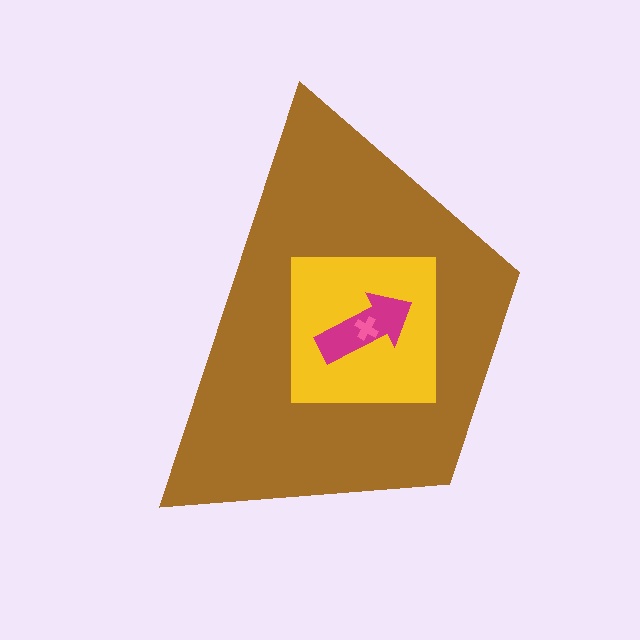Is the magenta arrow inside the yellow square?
Yes.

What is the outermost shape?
The brown trapezoid.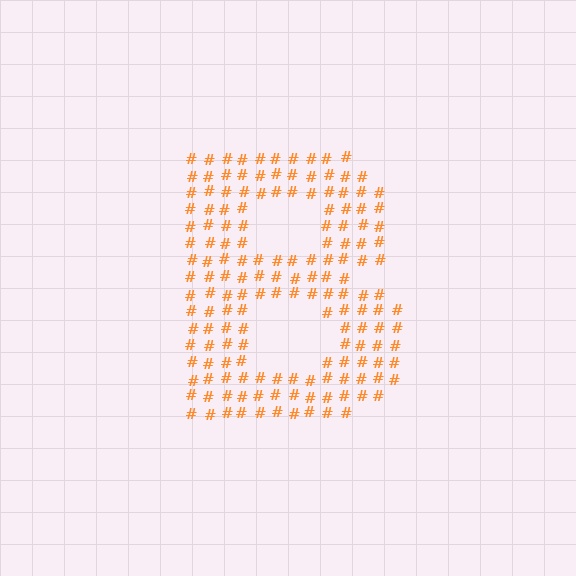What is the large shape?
The large shape is the letter B.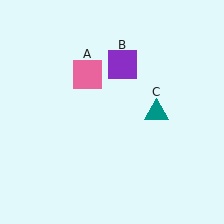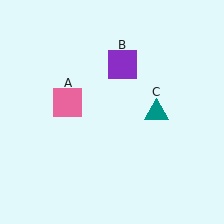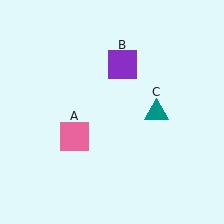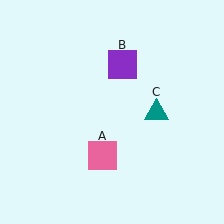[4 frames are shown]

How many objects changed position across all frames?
1 object changed position: pink square (object A).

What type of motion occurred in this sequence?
The pink square (object A) rotated counterclockwise around the center of the scene.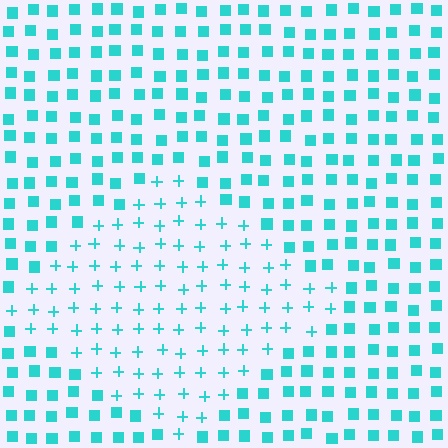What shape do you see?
I see a diamond.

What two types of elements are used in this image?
The image uses plus signs inside the diamond region and squares outside it.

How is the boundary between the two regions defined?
The boundary is defined by a change in element shape: plus signs inside vs. squares outside. All elements share the same color and spacing.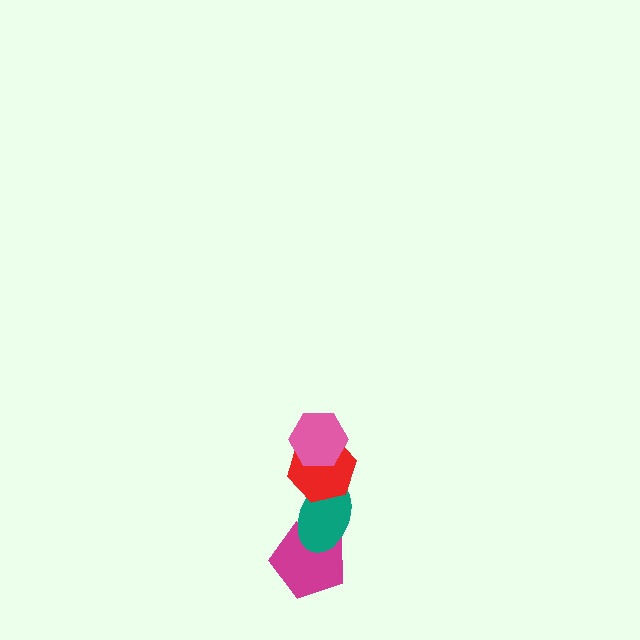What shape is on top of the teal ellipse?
The red hexagon is on top of the teal ellipse.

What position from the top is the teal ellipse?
The teal ellipse is 3rd from the top.